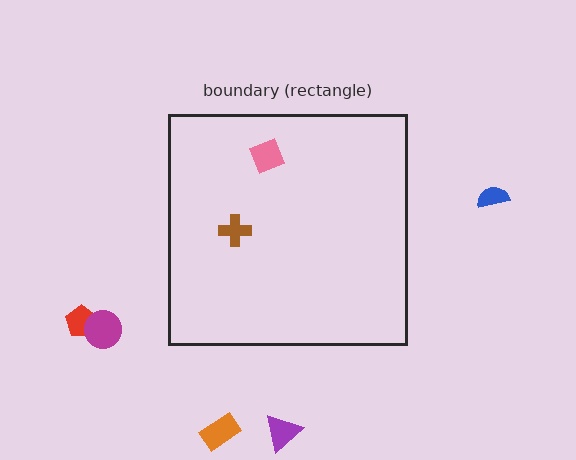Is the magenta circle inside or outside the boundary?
Outside.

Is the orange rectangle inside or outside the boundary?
Outside.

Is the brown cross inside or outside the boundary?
Inside.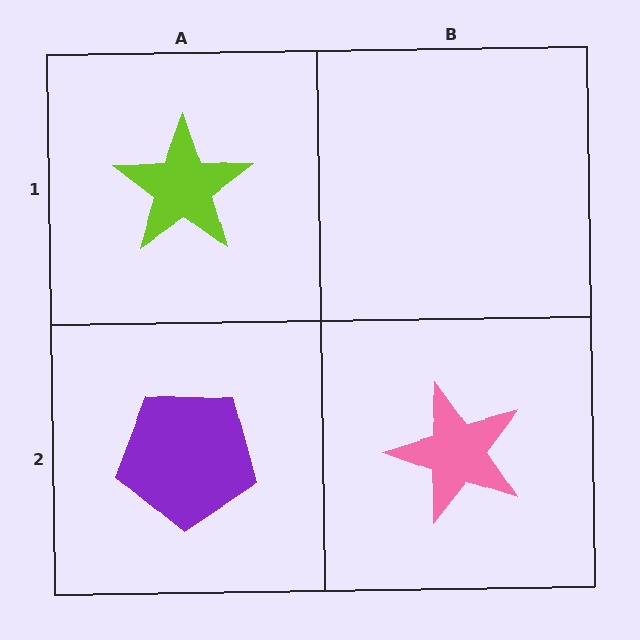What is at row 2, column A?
A purple pentagon.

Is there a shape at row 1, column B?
No, that cell is empty.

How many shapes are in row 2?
2 shapes.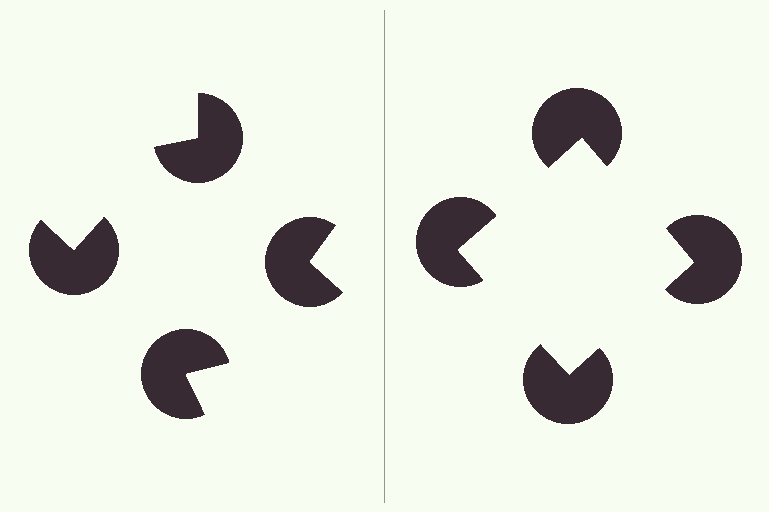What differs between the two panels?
The pac-man discs are positioned identically on both sides; only the wedge orientations differ. On the right they align to a square; on the left they are misaligned.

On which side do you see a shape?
An illusory square appears on the right side. On the left side the wedge cuts are rotated, so no coherent shape forms.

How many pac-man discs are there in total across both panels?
8 — 4 on each side.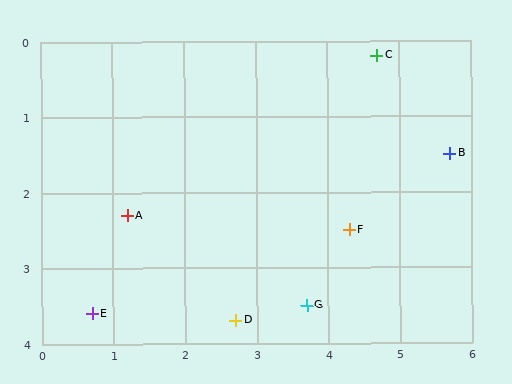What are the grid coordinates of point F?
Point F is at approximately (4.3, 2.5).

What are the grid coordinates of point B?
Point B is at approximately (5.7, 1.5).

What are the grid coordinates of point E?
Point E is at approximately (0.7, 3.6).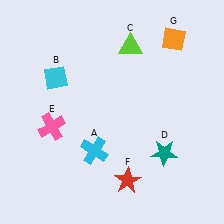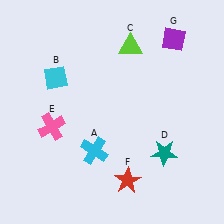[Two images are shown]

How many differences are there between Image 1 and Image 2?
There is 1 difference between the two images.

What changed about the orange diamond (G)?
In Image 1, G is orange. In Image 2, it changed to purple.